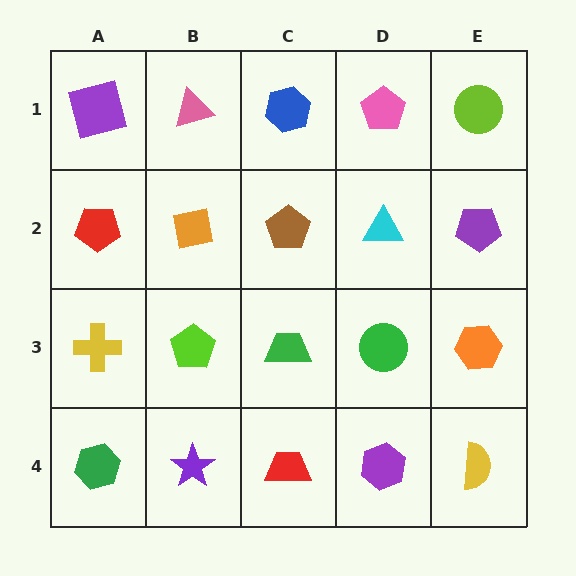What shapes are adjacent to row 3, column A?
A red pentagon (row 2, column A), a green hexagon (row 4, column A), a lime pentagon (row 3, column B).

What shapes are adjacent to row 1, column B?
An orange square (row 2, column B), a purple square (row 1, column A), a blue hexagon (row 1, column C).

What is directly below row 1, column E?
A purple pentagon.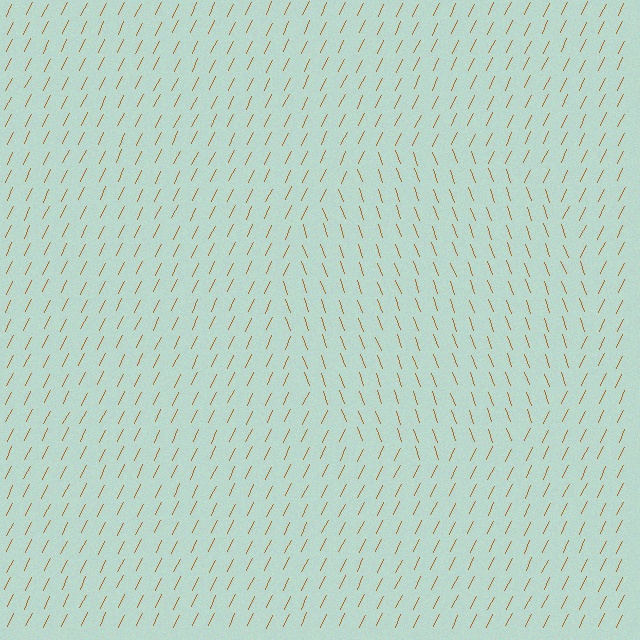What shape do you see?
I see a circle.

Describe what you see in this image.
The image is filled with small brown line segments. A circle region in the image has lines oriented differently from the surrounding lines, creating a visible texture boundary.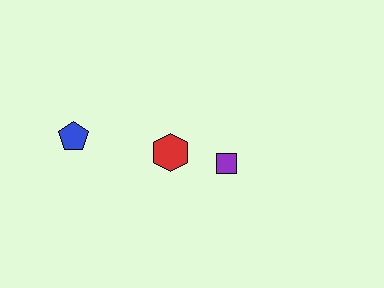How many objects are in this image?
There are 3 objects.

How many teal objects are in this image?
There are no teal objects.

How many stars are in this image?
There are no stars.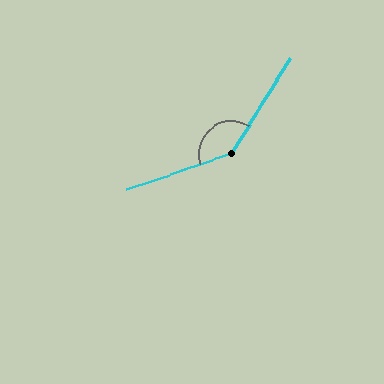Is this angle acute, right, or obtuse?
It is obtuse.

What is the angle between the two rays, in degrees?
Approximately 141 degrees.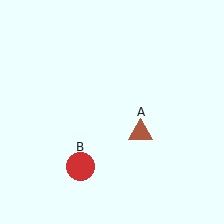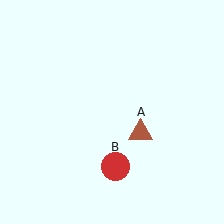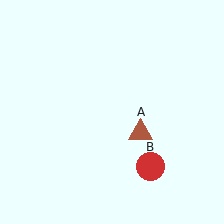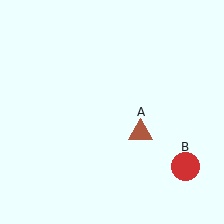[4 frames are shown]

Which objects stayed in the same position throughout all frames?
Brown triangle (object A) remained stationary.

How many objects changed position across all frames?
1 object changed position: red circle (object B).